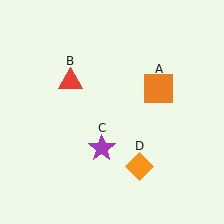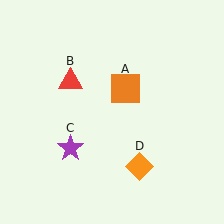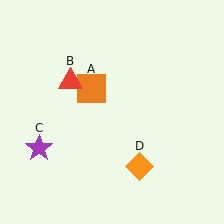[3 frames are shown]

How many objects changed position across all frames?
2 objects changed position: orange square (object A), purple star (object C).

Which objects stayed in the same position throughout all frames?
Red triangle (object B) and orange diamond (object D) remained stationary.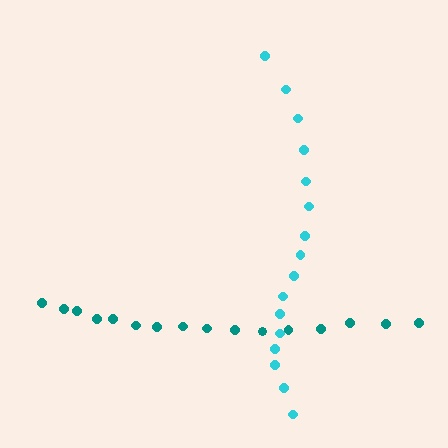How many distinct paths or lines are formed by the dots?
There are 2 distinct paths.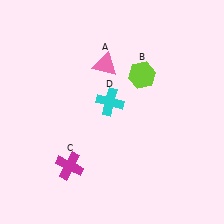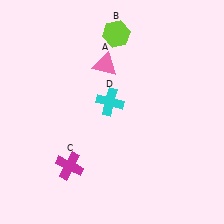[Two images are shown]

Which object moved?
The lime hexagon (B) moved up.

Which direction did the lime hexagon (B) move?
The lime hexagon (B) moved up.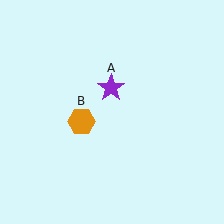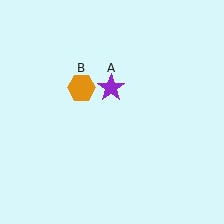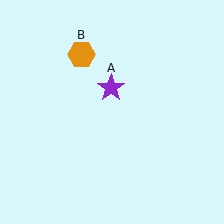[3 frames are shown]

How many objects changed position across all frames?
1 object changed position: orange hexagon (object B).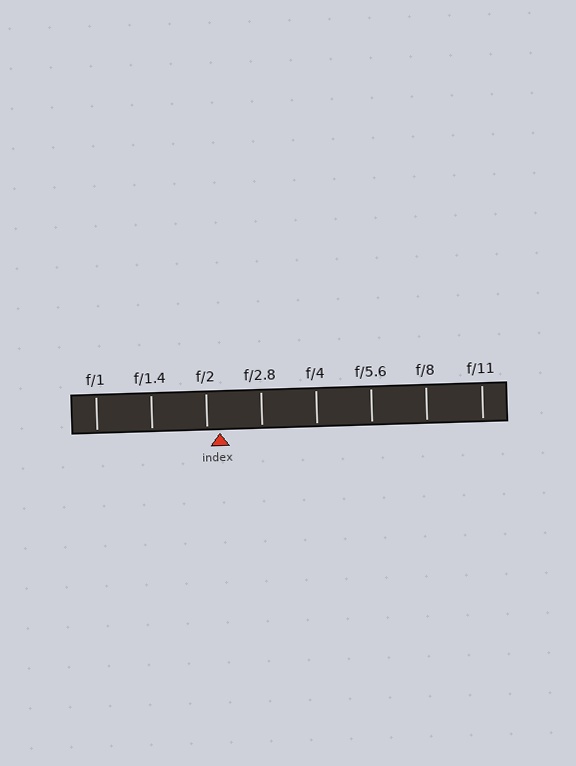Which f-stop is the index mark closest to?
The index mark is closest to f/2.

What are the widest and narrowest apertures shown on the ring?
The widest aperture shown is f/1 and the narrowest is f/11.